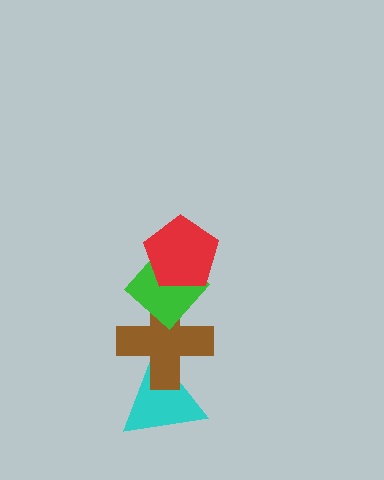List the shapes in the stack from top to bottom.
From top to bottom: the red pentagon, the green diamond, the brown cross, the cyan triangle.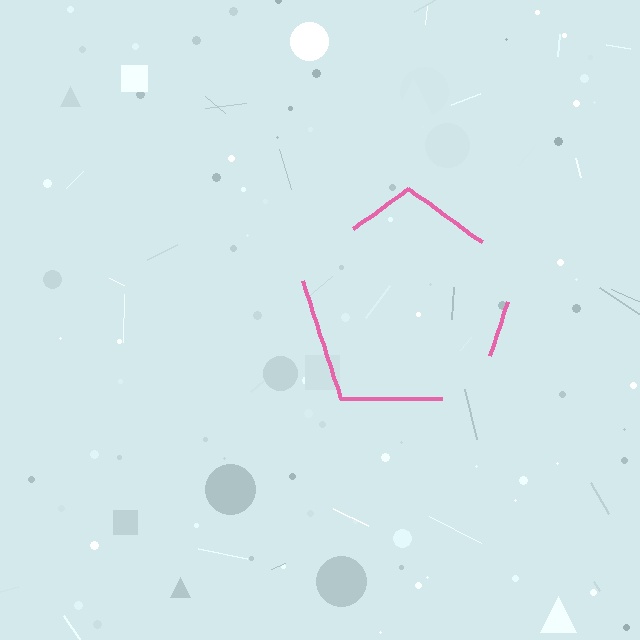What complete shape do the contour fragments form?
The contour fragments form a pentagon.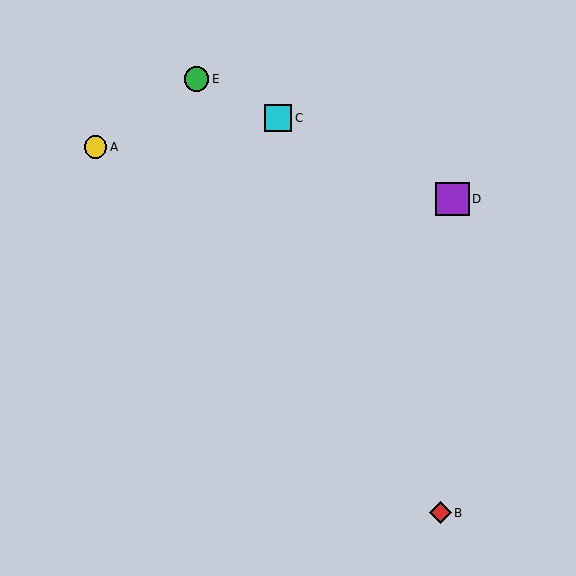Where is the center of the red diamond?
The center of the red diamond is at (441, 513).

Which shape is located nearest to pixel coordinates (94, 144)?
The yellow circle (labeled A) at (96, 147) is nearest to that location.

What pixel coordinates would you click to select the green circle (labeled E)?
Click at (196, 79) to select the green circle E.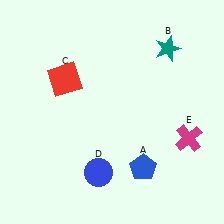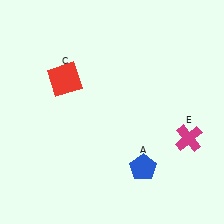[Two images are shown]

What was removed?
The blue circle (D), the teal star (B) were removed in Image 2.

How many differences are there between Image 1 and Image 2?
There are 2 differences between the two images.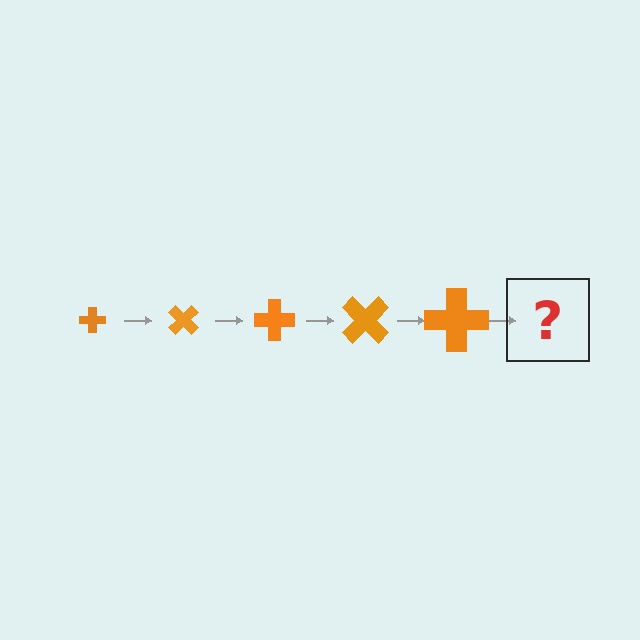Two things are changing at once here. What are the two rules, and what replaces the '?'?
The two rules are that the cross grows larger each step and it rotates 45 degrees each step. The '?' should be a cross, larger than the previous one and rotated 225 degrees from the start.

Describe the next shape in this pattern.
It should be a cross, larger than the previous one and rotated 225 degrees from the start.